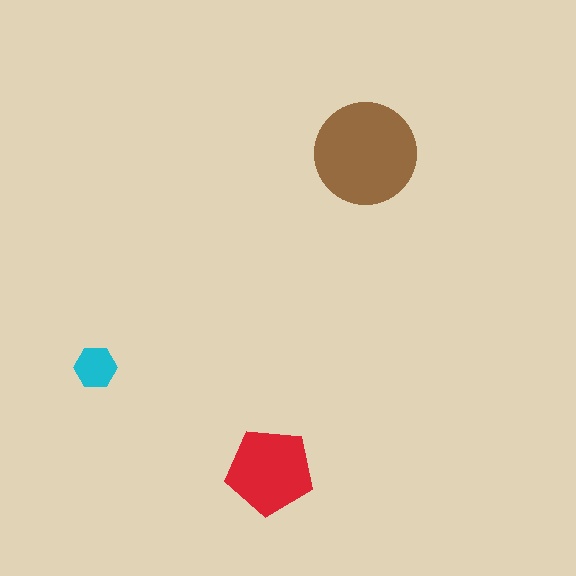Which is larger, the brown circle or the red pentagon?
The brown circle.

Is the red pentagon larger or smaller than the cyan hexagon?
Larger.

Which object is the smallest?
The cyan hexagon.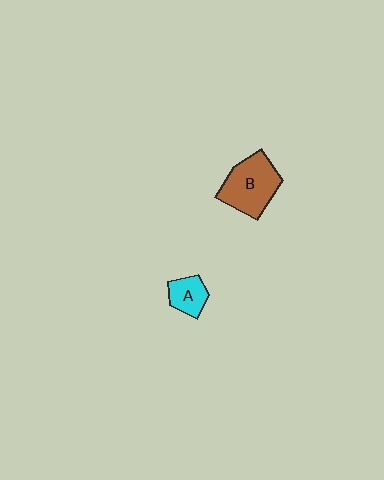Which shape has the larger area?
Shape B (brown).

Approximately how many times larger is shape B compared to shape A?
Approximately 2.2 times.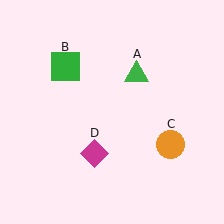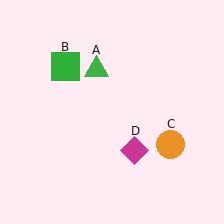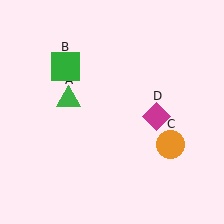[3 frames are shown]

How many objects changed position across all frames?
2 objects changed position: green triangle (object A), magenta diamond (object D).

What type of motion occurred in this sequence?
The green triangle (object A), magenta diamond (object D) rotated counterclockwise around the center of the scene.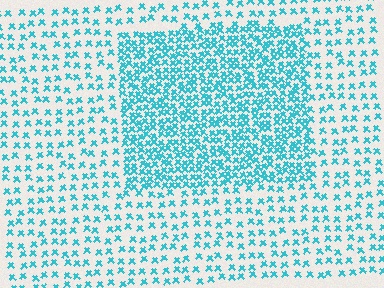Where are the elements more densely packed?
The elements are more densely packed inside the rectangle boundary.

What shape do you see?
I see a rectangle.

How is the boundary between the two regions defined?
The boundary is defined by a change in element density (approximately 2.3x ratio). All elements are the same color, size, and shape.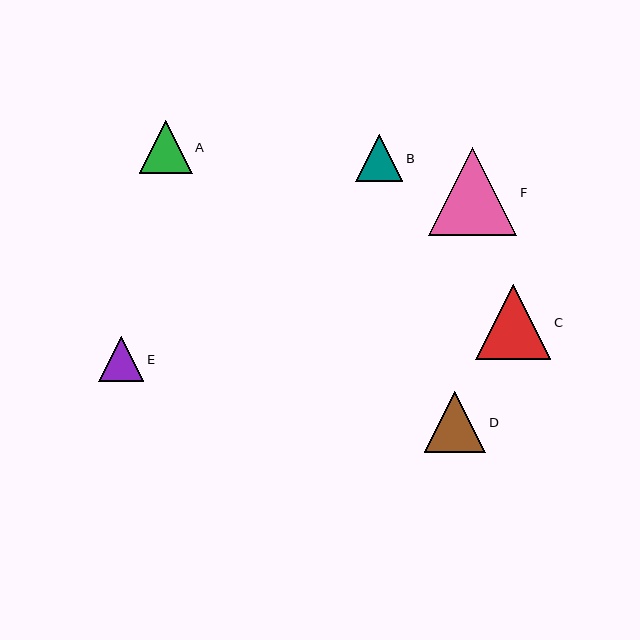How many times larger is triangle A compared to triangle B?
Triangle A is approximately 1.1 times the size of triangle B.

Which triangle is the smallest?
Triangle E is the smallest with a size of approximately 45 pixels.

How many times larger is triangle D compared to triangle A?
Triangle D is approximately 1.2 times the size of triangle A.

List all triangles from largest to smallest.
From largest to smallest: F, C, D, A, B, E.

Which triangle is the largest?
Triangle F is the largest with a size of approximately 88 pixels.